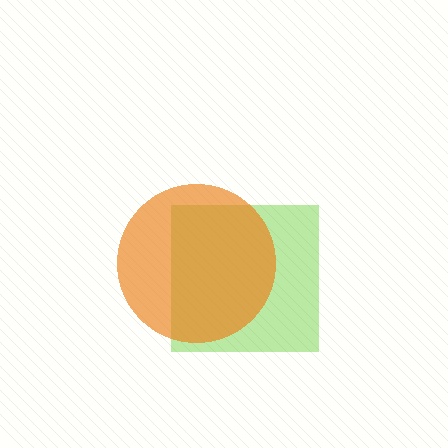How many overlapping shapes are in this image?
There are 2 overlapping shapes in the image.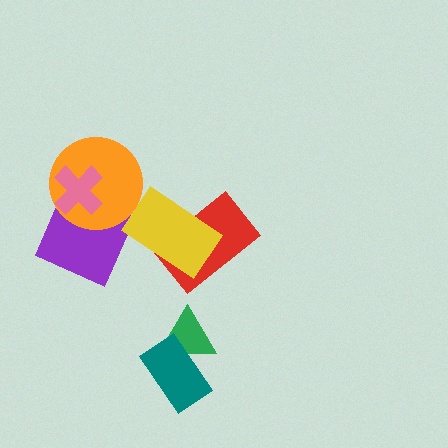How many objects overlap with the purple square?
2 objects overlap with the purple square.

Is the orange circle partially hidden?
Yes, it is partially covered by another shape.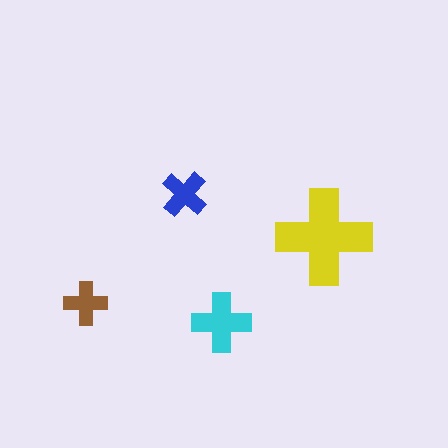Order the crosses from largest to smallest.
the yellow one, the cyan one, the blue one, the brown one.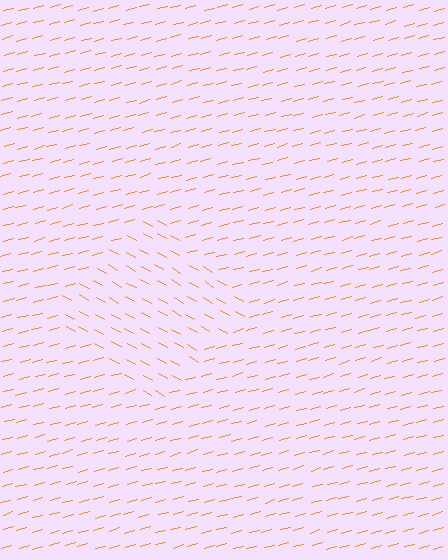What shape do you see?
I see a diamond.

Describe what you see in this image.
The image is filled with small orange line segments. A diamond region in the image has lines oriented differently from the surrounding lines, creating a visible texture boundary.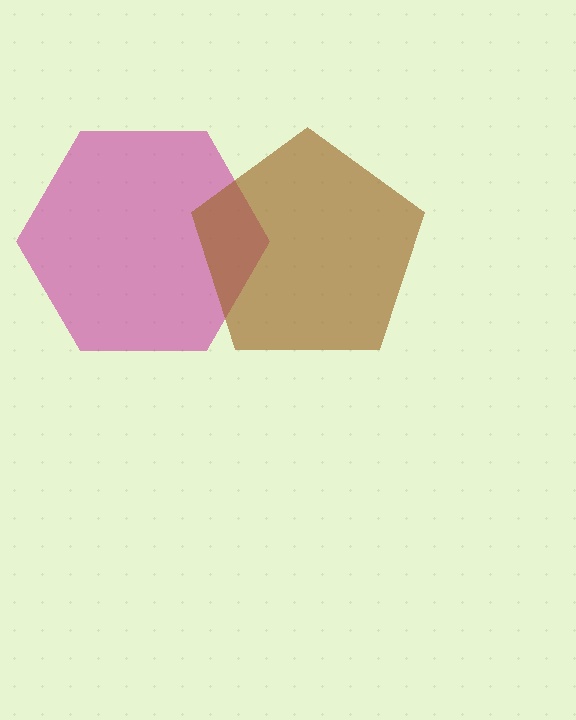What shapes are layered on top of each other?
The layered shapes are: a magenta hexagon, a brown pentagon.